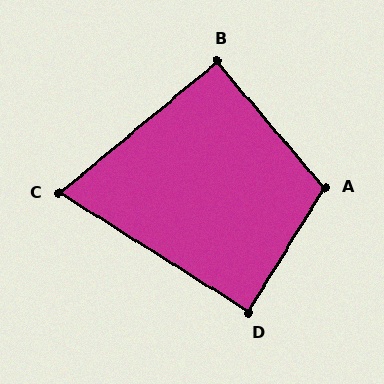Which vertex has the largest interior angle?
A, at approximately 108 degrees.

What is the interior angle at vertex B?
Approximately 91 degrees (approximately right).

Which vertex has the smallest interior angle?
C, at approximately 72 degrees.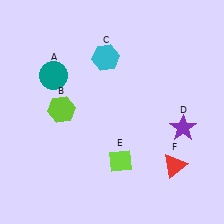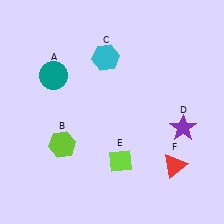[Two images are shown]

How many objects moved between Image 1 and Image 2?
1 object moved between the two images.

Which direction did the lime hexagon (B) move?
The lime hexagon (B) moved down.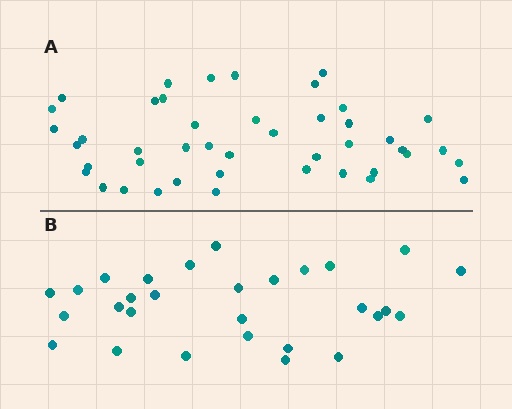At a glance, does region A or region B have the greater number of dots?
Region A (the top region) has more dots.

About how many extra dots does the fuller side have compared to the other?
Region A has approximately 15 more dots than region B.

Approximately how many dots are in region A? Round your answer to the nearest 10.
About 40 dots. (The exact count is 44, which rounds to 40.)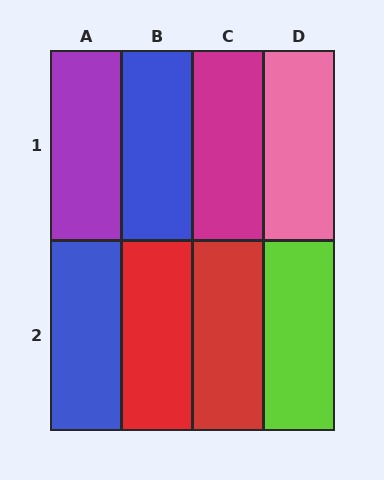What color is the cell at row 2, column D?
Lime.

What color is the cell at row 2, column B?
Red.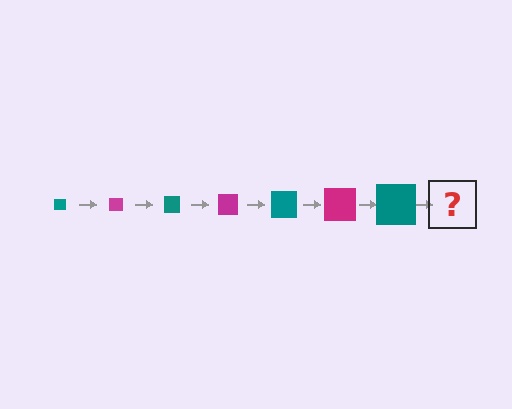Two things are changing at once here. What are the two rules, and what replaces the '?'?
The two rules are that the square grows larger each step and the color cycles through teal and magenta. The '?' should be a magenta square, larger than the previous one.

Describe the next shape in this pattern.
It should be a magenta square, larger than the previous one.